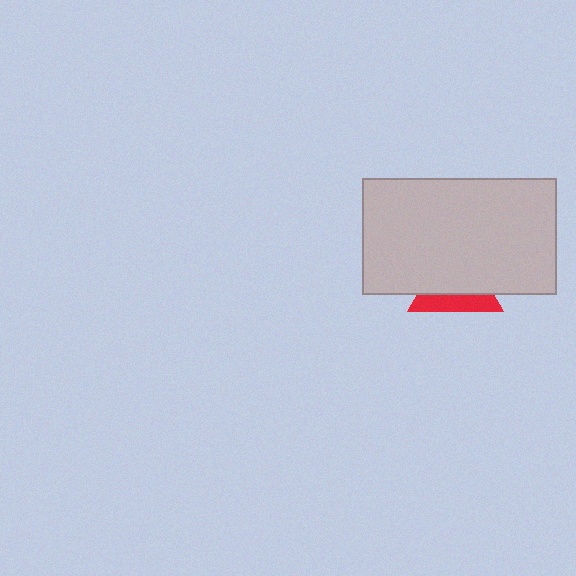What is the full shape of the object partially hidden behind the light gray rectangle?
The partially hidden object is a red triangle.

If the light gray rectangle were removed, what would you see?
You would see the complete red triangle.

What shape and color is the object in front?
The object in front is a light gray rectangle.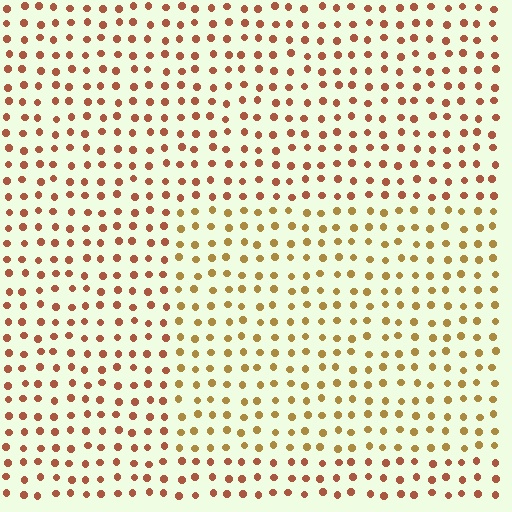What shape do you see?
I see a rectangle.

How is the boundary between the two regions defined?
The boundary is defined purely by a slight shift in hue (about 29 degrees). Spacing, size, and orientation are identical on both sides.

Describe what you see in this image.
The image is filled with small brown elements in a uniform arrangement. A rectangle-shaped region is visible where the elements are tinted to a slightly different hue, forming a subtle color boundary.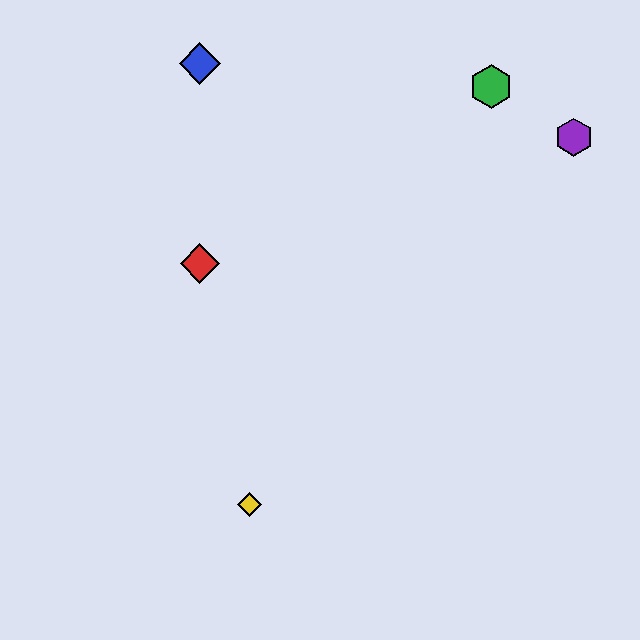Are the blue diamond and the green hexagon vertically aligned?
No, the blue diamond is at x≈200 and the green hexagon is at x≈491.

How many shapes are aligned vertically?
2 shapes (the red diamond, the blue diamond) are aligned vertically.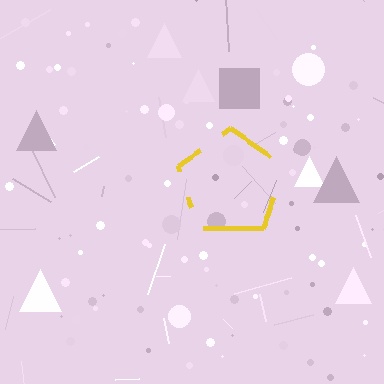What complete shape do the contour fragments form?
The contour fragments form a pentagon.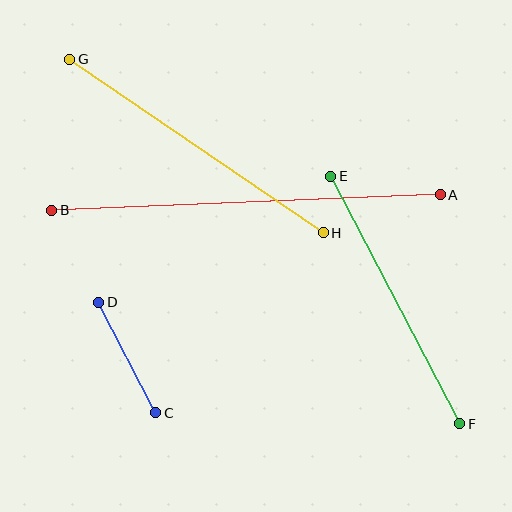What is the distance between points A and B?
The distance is approximately 389 pixels.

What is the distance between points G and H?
The distance is approximately 307 pixels.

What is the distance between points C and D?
The distance is approximately 124 pixels.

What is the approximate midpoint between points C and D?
The midpoint is at approximately (127, 358) pixels.